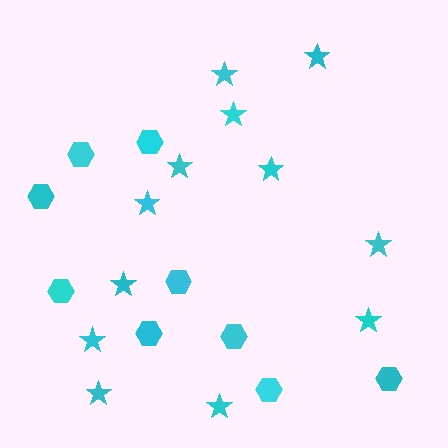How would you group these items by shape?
There are 2 groups: one group of stars (12) and one group of hexagons (9).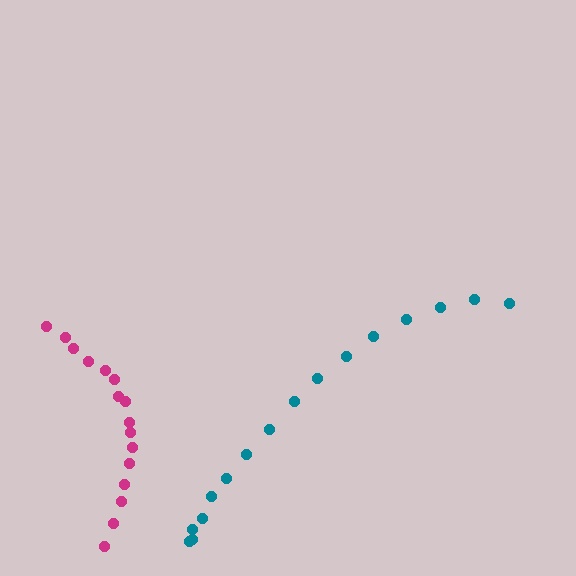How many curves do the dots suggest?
There are 2 distinct paths.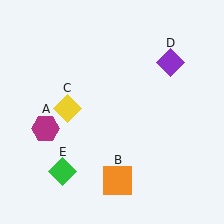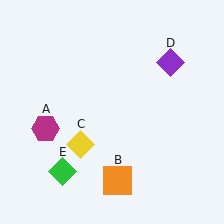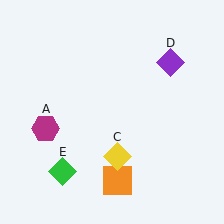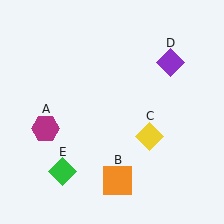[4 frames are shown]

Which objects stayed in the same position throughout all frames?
Magenta hexagon (object A) and orange square (object B) and purple diamond (object D) and green diamond (object E) remained stationary.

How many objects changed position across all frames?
1 object changed position: yellow diamond (object C).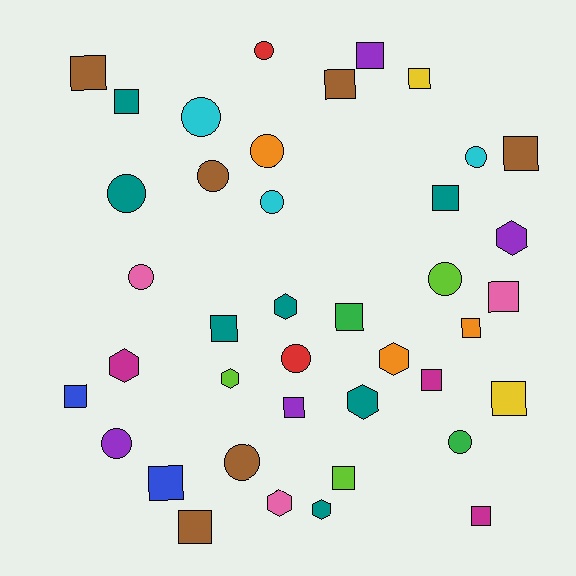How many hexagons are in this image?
There are 8 hexagons.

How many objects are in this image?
There are 40 objects.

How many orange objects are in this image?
There are 3 orange objects.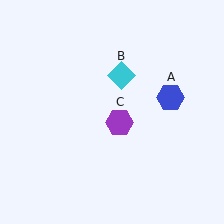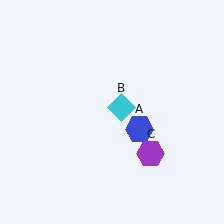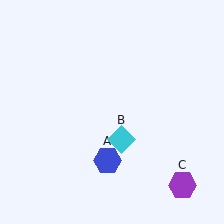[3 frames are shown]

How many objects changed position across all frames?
3 objects changed position: blue hexagon (object A), cyan diamond (object B), purple hexagon (object C).